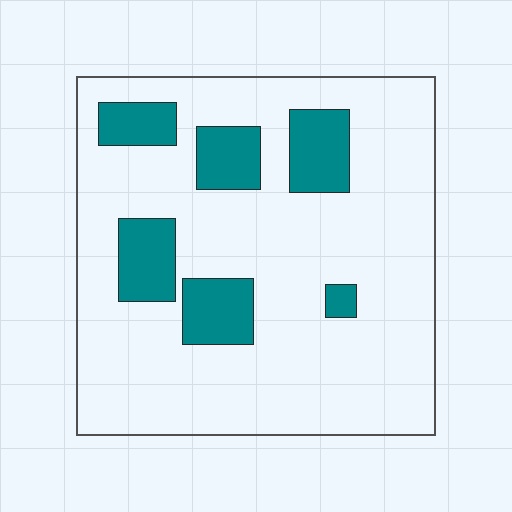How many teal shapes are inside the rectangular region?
6.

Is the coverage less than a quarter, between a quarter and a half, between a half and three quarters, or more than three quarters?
Less than a quarter.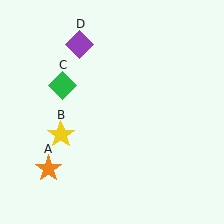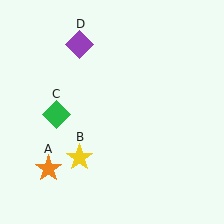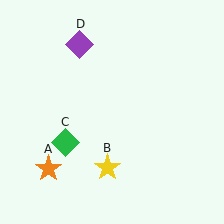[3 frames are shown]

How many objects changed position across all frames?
2 objects changed position: yellow star (object B), green diamond (object C).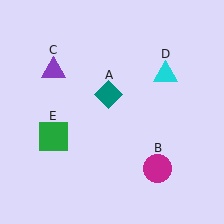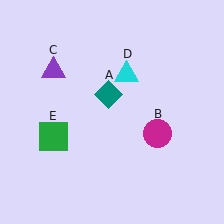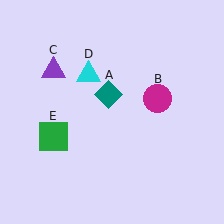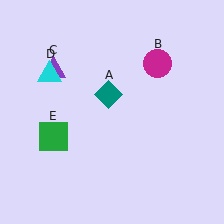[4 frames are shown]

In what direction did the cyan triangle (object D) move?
The cyan triangle (object D) moved left.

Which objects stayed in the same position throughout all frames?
Teal diamond (object A) and purple triangle (object C) and green square (object E) remained stationary.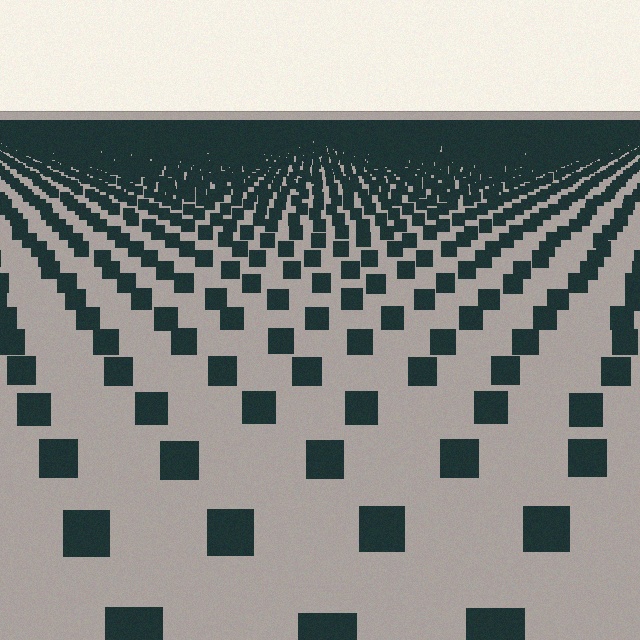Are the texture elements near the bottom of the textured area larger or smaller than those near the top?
Larger. Near the bottom, elements are closer to the viewer and appear at a bigger on-screen size.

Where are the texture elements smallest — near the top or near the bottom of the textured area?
Near the top.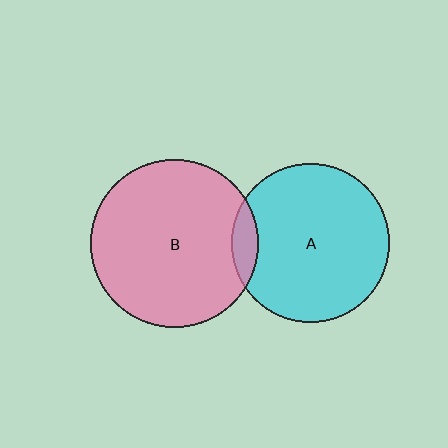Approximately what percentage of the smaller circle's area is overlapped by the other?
Approximately 10%.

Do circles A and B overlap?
Yes.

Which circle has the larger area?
Circle B (pink).